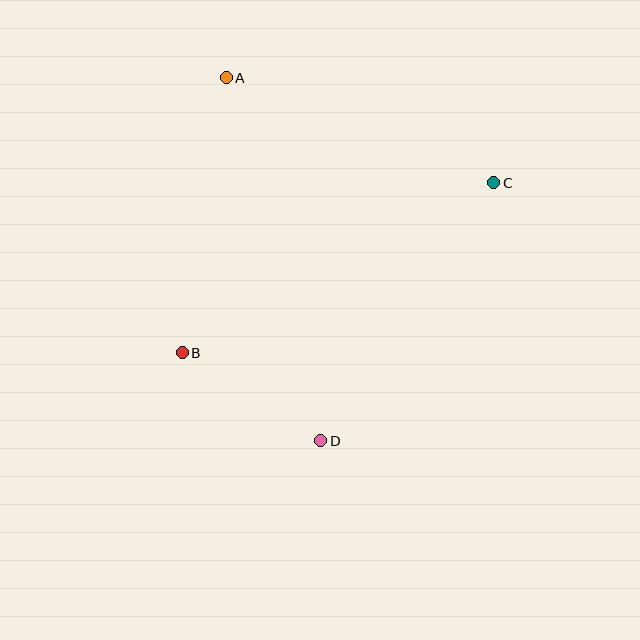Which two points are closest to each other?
Points B and D are closest to each other.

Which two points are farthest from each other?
Points A and D are farthest from each other.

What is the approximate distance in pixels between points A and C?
The distance between A and C is approximately 288 pixels.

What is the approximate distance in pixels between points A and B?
The distance between A and B is approximately 278 pixels.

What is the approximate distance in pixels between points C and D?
The distance between C and D is approximately 311 pixels.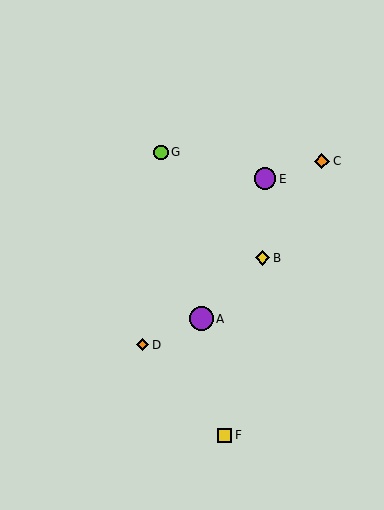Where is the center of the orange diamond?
The center of the orange diamond is at (322, 161).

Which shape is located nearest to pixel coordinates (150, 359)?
The orange diamond (labeled D) at (142, 345) is nearest to that location.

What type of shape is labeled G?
Shape G is a lime circle.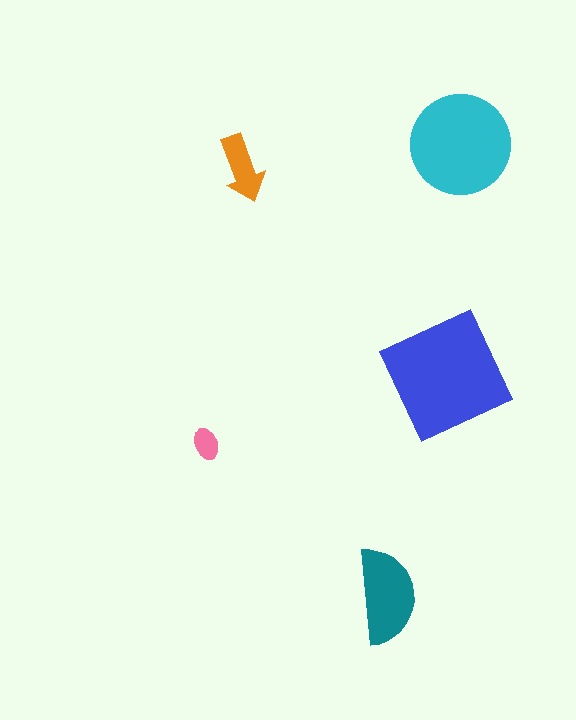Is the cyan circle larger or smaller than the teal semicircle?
Larger.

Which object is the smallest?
The pink ellipse.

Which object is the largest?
The blue square.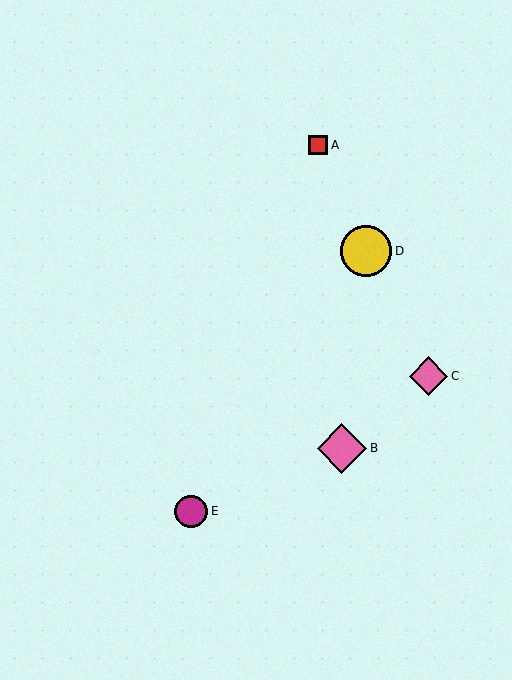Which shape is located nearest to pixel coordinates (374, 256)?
The yellow circle (labeled D) at (366, 251) is nearest to that location.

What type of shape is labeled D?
Shape D is a yellow circle.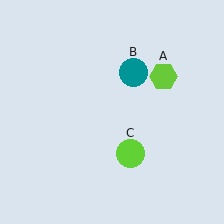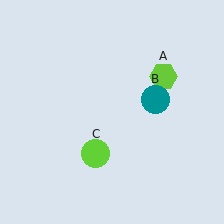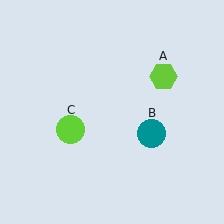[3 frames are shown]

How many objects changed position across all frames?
2 objects changed position: teal circle (object B), lime circle (object C).